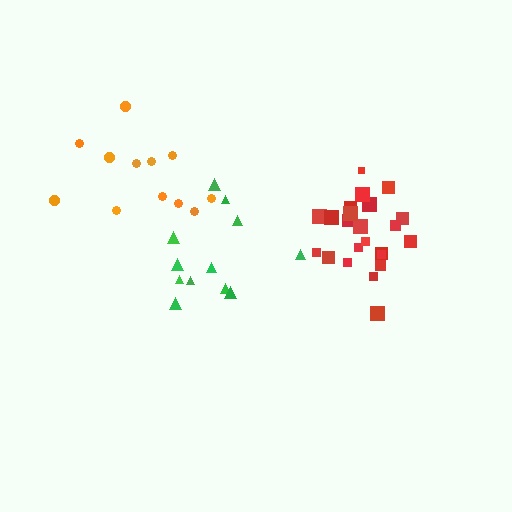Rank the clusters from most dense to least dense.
red, orange, green.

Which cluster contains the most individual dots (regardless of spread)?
Red (24).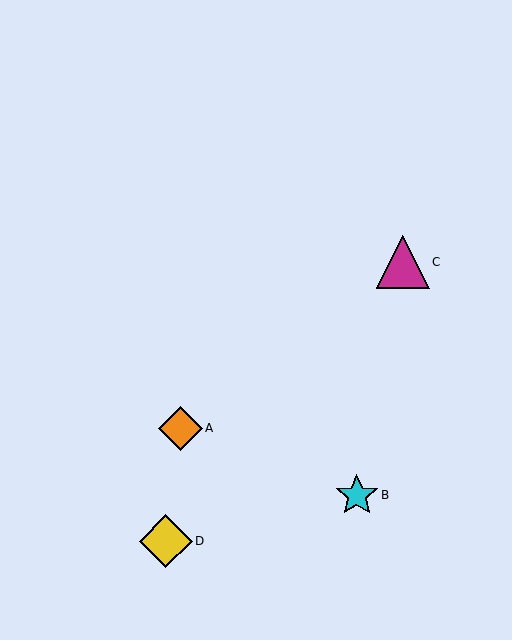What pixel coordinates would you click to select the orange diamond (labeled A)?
Click at (180, 428) to select the orange diamond A.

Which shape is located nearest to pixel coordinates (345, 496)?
The cyan star (labeled B) at (357, 495) is nearest to that location.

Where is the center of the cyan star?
The center of the cyan star is at (357, 495).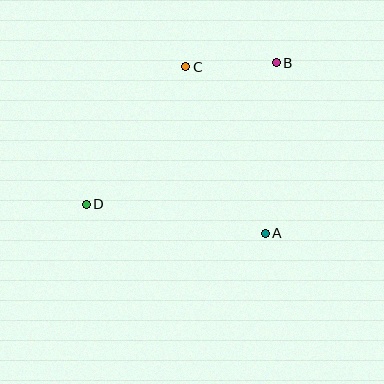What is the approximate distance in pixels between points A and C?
The distance between A and C is approximately 184 pixels.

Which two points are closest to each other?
Points B and C are closest to each other.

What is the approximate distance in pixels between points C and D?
The distance between C and D is approximately 170 pixels.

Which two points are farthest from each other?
Points B and D are farthest from each other.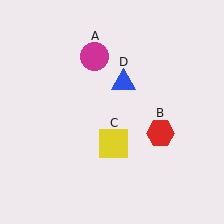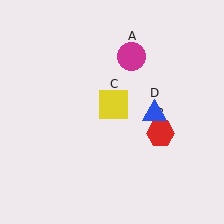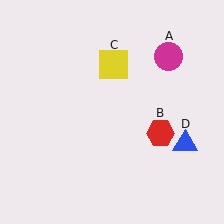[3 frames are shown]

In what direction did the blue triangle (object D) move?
The blue triangle (object D) moved down and to the right.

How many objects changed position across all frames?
3 objects changed position: magenta circle (object A), yellow square (object C), blue triangle (object D).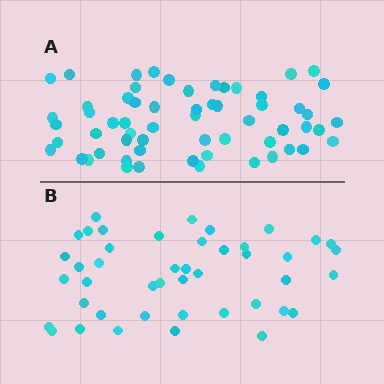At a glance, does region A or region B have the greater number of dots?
Region A (the top region) has more dots.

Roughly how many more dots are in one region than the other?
Region A has approximately 15 more dots than region B.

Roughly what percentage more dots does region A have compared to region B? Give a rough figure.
About 35% more.